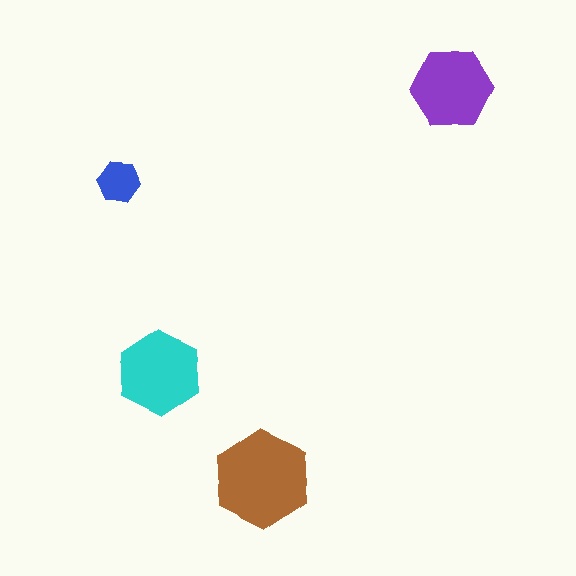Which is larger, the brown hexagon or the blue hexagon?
The brown one.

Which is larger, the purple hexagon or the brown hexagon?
The brown one.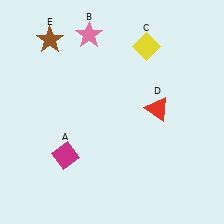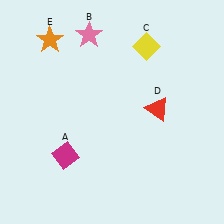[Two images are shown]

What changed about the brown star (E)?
In Image 1, E is brown. In Image 2, it changed to orange.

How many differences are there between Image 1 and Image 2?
There is 1 difference between the two images.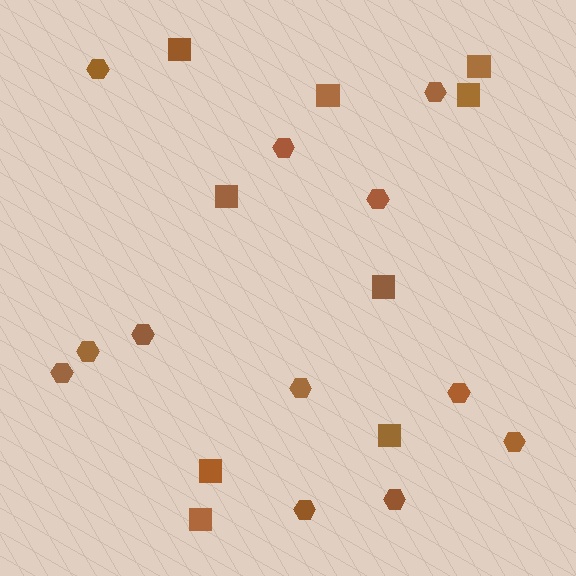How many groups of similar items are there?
There are 2 groups: one group of hexagons (12) and one group of squares (9).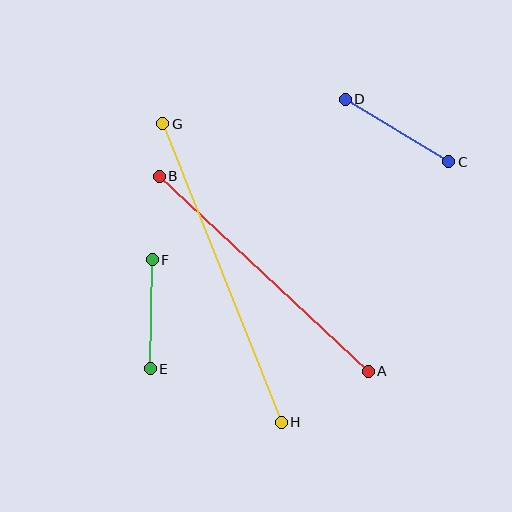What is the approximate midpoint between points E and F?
The midpoint is at approximately (151, 314) pixels.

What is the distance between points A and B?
The distance is approximately 286 pixels.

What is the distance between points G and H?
The distance is approximately 321 pixels.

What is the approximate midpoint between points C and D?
The midpoint is at approximately (397, 131) pixels.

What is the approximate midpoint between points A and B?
The midpoint is at approximately (264, 274) pixels.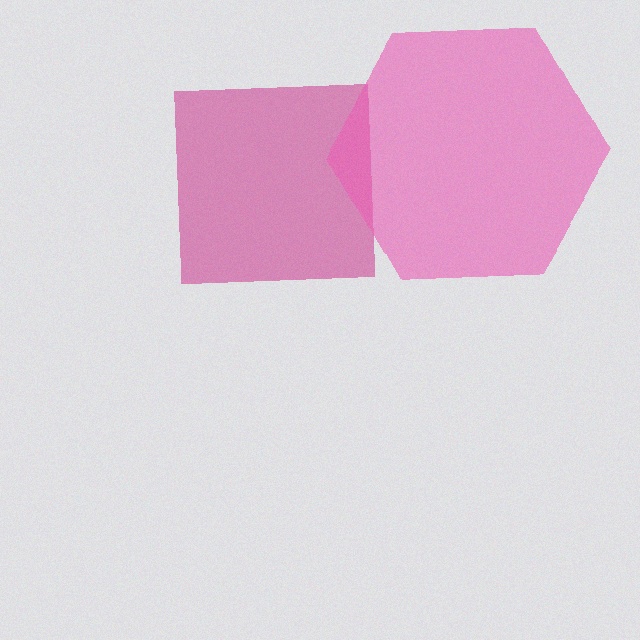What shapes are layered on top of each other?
The layered shapes are: a magenta square, a pink hexagon.